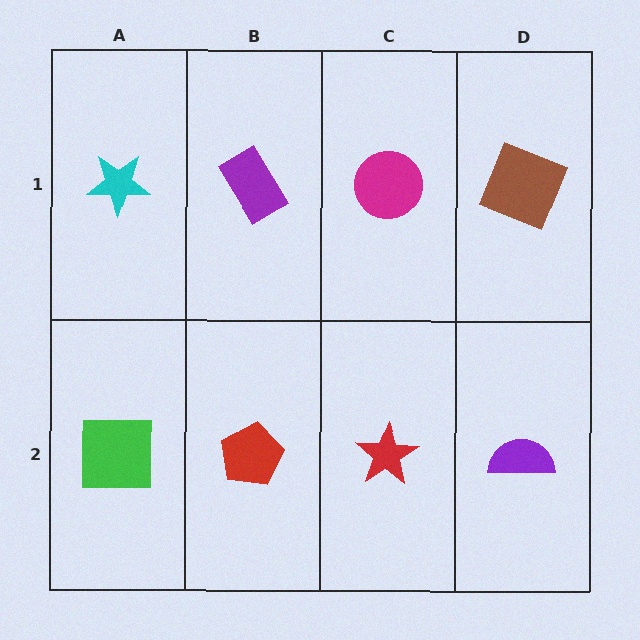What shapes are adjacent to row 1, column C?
A red star (row 2, column C), a purple rectangle (row 1, column B), a brown square (row 1, column D).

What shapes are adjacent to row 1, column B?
A red pentagon (row 2, column B), a cyan star (row 1, column A), a magenta circle (row 1, column C).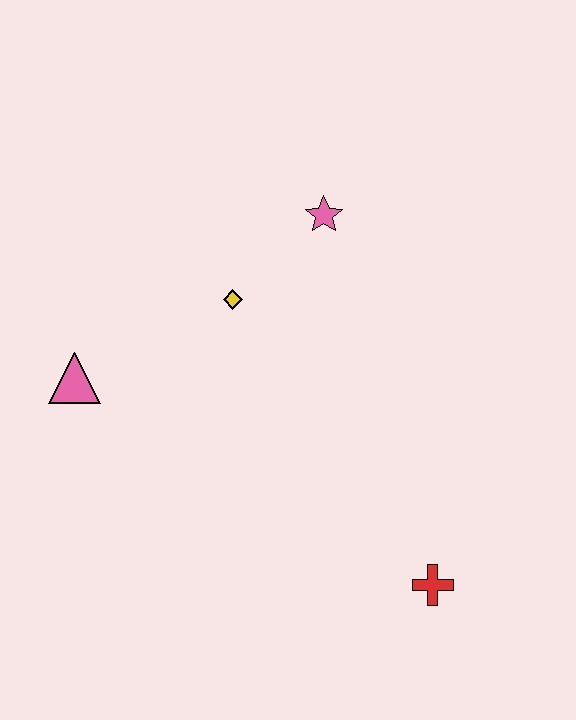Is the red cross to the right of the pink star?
Yes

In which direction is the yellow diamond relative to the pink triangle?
The yellow diamond is to the right of the pink triangle.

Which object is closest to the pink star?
The yellow diamond is closest to the pink star.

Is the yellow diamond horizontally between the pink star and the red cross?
No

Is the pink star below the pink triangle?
No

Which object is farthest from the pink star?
The red cross is farthest from the pink star.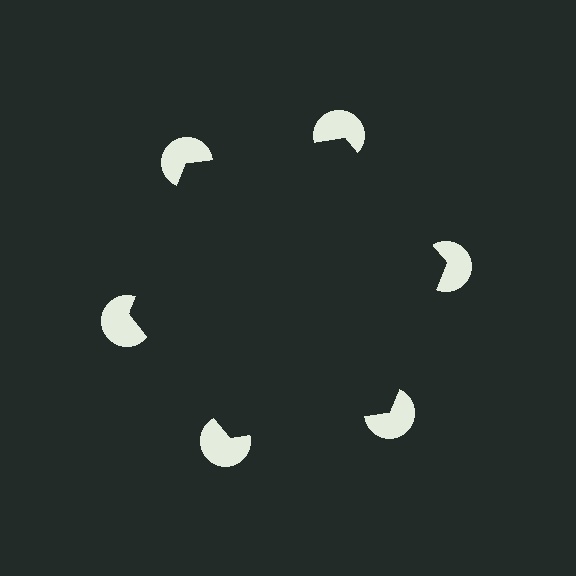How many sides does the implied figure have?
6 sides.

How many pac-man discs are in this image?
There are 6 — one at each vertex of the illusory hexagon.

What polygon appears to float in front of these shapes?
An illusory hexagon — its edges are inferred from the aligned wedge cuts in the pac-man discs, not physically drawn.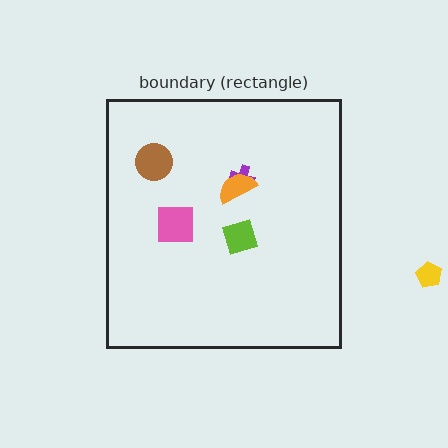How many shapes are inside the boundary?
5 inside, 1 outside.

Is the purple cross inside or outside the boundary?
Inside.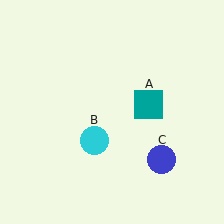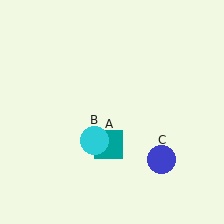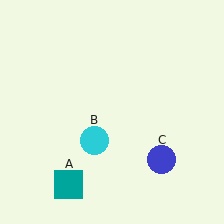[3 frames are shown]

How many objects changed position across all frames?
1 object changed position: teal square (object A).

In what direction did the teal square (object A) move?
The teal square (object A) moved down and to the left.